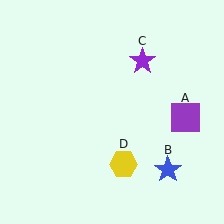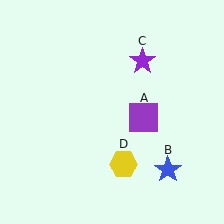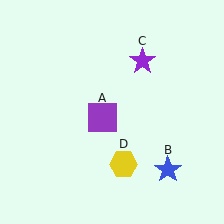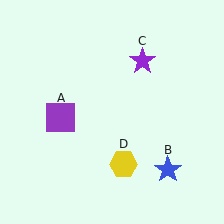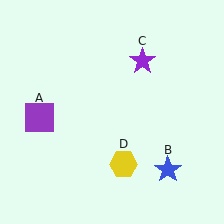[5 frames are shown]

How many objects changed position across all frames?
1 object changed position: purple square (object A).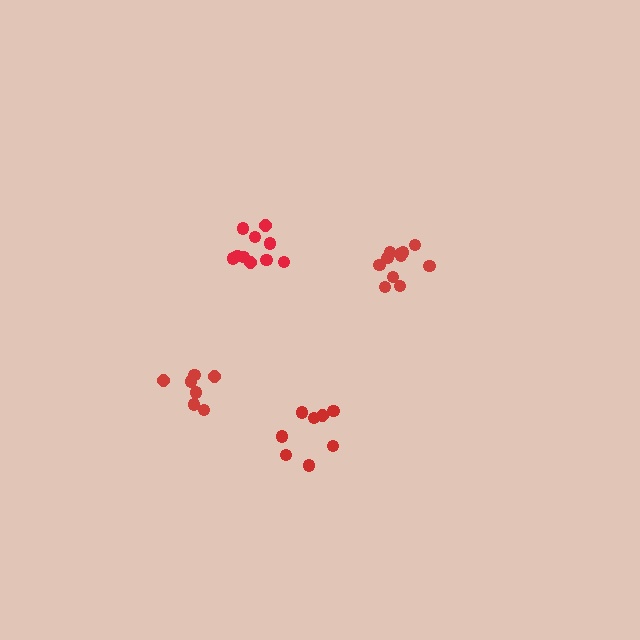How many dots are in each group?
Group 1: 11 dots, Group 2: 10 dots, Group 3: 8 dots, Group 4: 7 dots (36 total).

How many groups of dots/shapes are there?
There are 4 groups.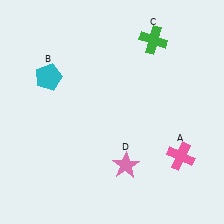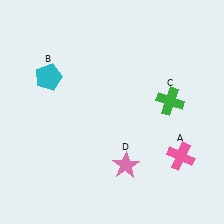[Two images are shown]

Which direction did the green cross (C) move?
The green cross (C) moved down.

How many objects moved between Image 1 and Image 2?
1 object moved between the two images.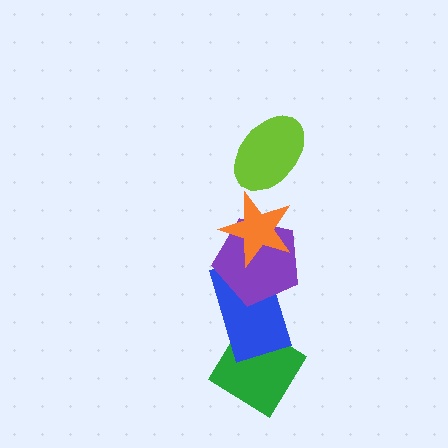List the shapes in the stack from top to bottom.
From top to bottom: the lime ellipse, the orange star, the purple pentagon, the blue rectangle, the green diamond.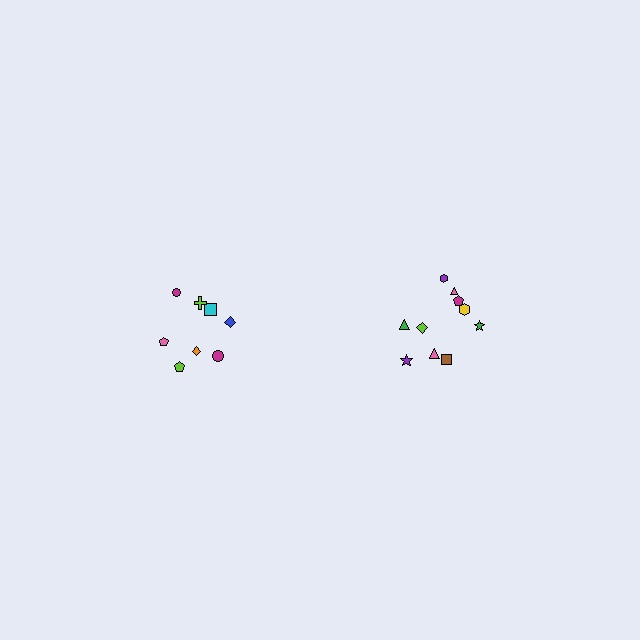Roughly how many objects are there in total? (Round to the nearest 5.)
Roughly 20 objects in total.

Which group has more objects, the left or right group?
The right group.